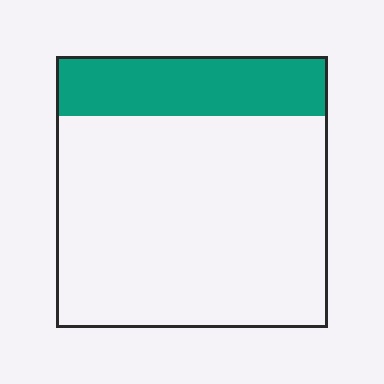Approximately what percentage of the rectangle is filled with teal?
Approximately 20%.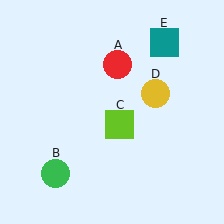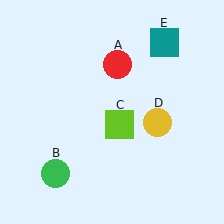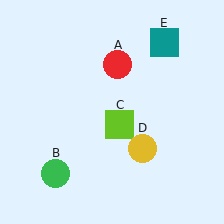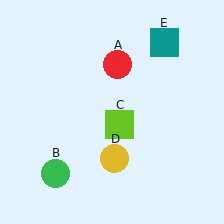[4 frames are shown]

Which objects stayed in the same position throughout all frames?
Red circle (object A) and green circle (object B) and lime square (object C) and teal square (object E) remained stationary.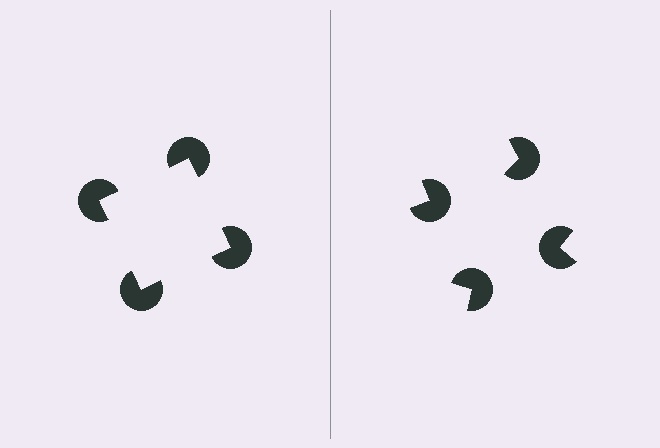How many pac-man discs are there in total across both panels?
8 — 4 on each side.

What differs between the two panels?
The pac-man discs are positioned identically on both sides; only the wedge orientations differ. On the left they align to a square; on the right they are misaligned.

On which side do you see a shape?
An illusory square appears on the left side. On the right side the wedge cuts are rotated, so no coherent shape forms.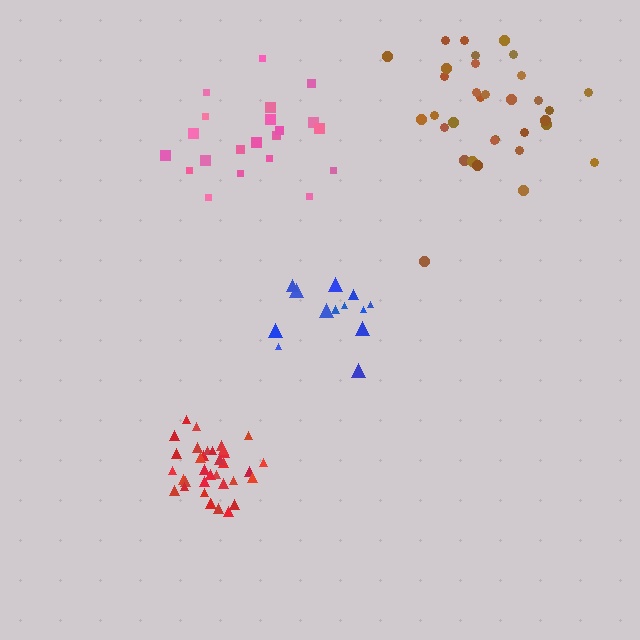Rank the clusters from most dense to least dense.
red, blue, pink, brown.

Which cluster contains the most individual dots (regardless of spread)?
Red (35).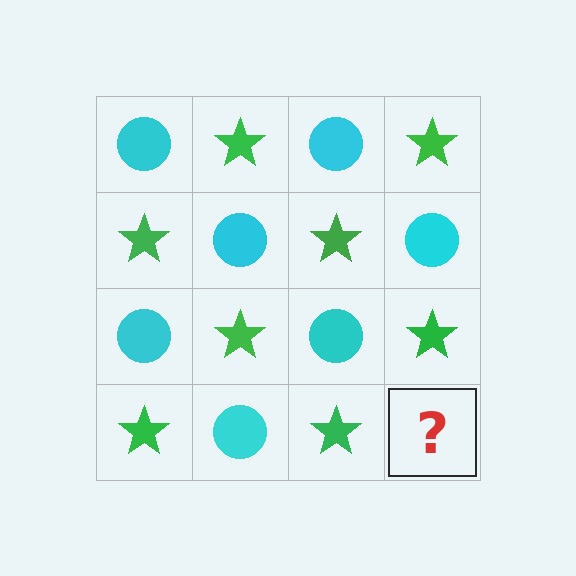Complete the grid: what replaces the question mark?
The question mark should be replaced with a cyan circle.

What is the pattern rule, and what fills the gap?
The rule is that it alternates cyan circle and green star in a checkerboard pattern. The gap should be filled with a cyan circle.